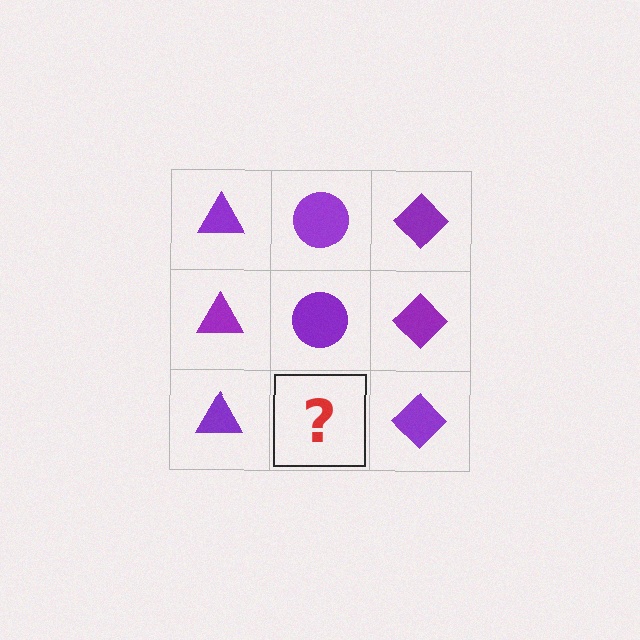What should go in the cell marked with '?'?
The missing cell should contain a purple circle.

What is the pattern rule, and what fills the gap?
The rule is that each column has a consistent shape. The gap should be filled with a purple circle.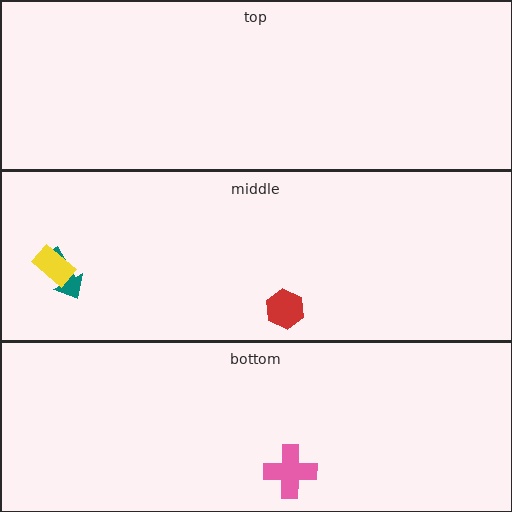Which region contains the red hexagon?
The middle region.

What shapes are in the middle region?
The teal arrow, the yellow rectangle, the red hexagon.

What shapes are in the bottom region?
The pink cross.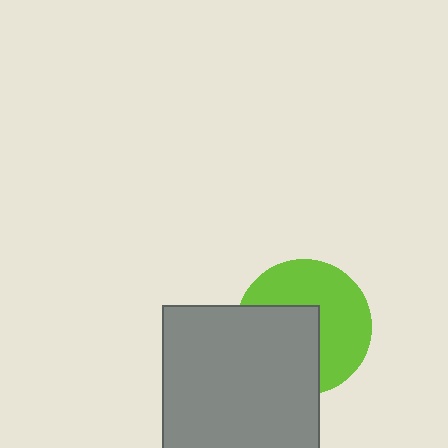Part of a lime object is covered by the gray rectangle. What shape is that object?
It is a circle.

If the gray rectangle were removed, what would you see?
You would see the complete lime circle.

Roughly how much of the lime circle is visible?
About half of it is visible (roughly 55%).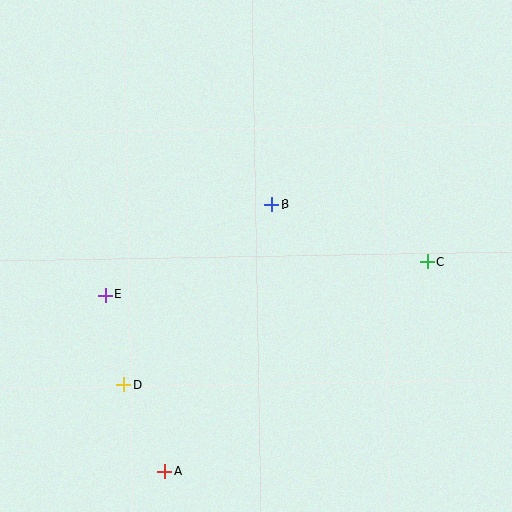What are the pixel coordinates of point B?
Point B is at (272, 205).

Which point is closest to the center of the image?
Point B at (272, 205) is closest to the center.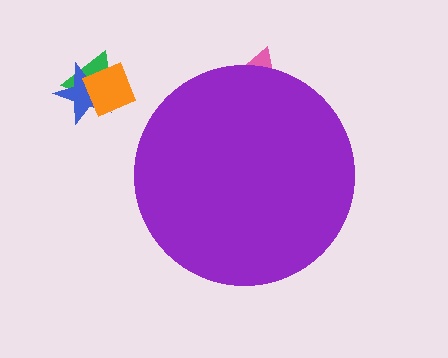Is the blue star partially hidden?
No, the blue star is fully visible.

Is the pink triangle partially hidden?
Yes, the pink triangle is partially hidden behind the purple circle.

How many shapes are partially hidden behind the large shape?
1 shape is partially hidden.